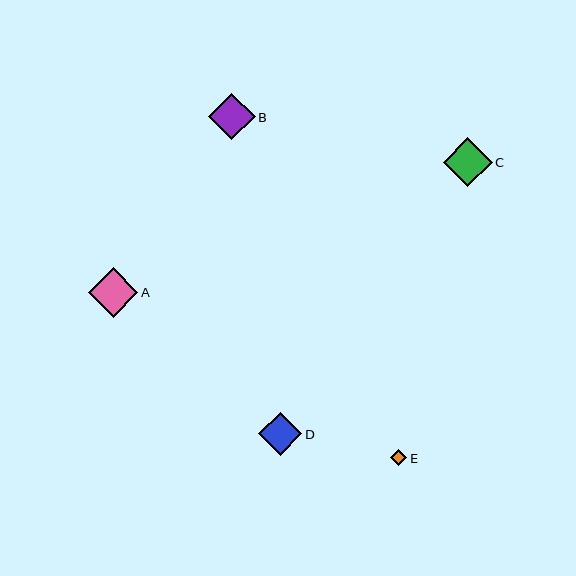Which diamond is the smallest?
Diamond E is the smallest with a size of approximately 16 pixels.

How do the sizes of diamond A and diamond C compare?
Diamond A and diamond C are approximately the same size.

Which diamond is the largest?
Diamond A is the largest with a size of approximately 50 pixels.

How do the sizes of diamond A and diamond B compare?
Diamond A and diamond B are approximately the same size.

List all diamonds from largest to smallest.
From largest to smallest: A, C, B, D, E.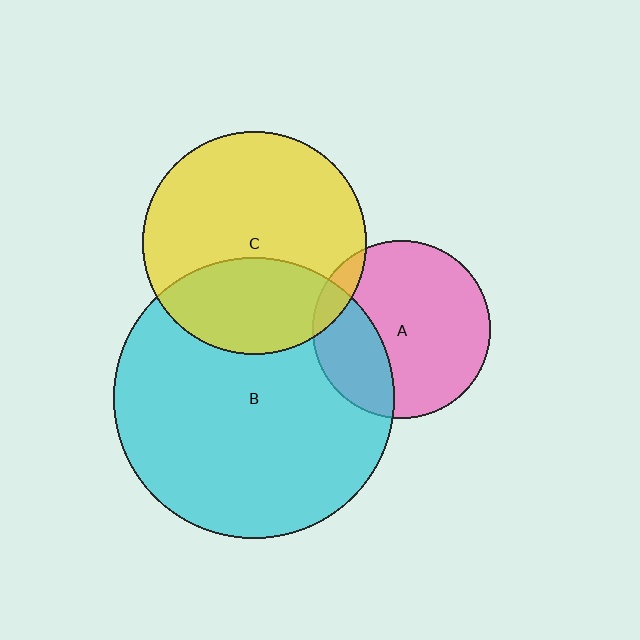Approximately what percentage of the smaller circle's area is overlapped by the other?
Approximately 30%.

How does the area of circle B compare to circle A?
Approximately 2.5 times.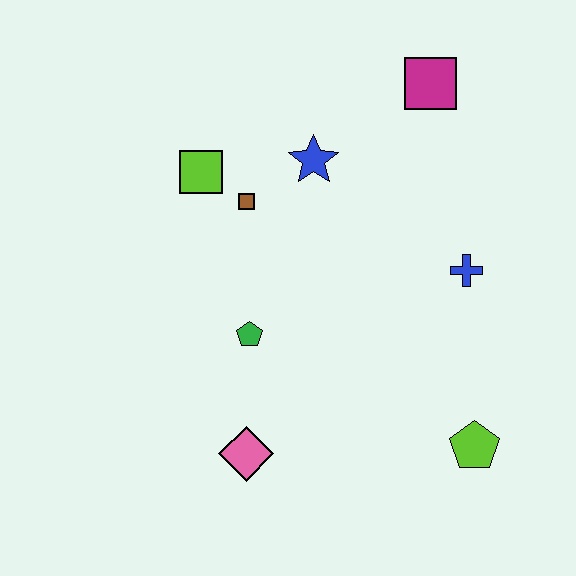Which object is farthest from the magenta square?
The pink diamond is farthest from the magenta square.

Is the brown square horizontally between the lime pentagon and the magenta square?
No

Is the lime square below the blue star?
Yes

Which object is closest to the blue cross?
The lime pentagon is closest to the blue cross.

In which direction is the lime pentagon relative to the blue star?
The lime pentagon is below the blue star.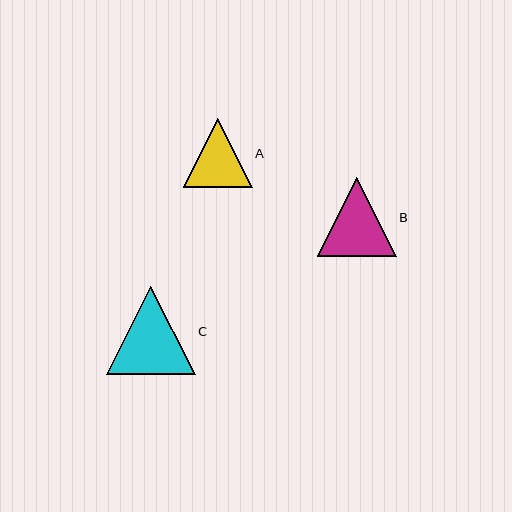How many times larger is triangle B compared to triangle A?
Triangle B is approximately 1.1 times the size of triangle A.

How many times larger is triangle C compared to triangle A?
Triangle C is approximately 1.3 times the size of triangle A.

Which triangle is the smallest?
Triangle A is the smallest with a size of approximately 69 pixels.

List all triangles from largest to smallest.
From largest to smallest: C, B, A.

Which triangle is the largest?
Triangle C is the largest with a size of approximately 89 pixels.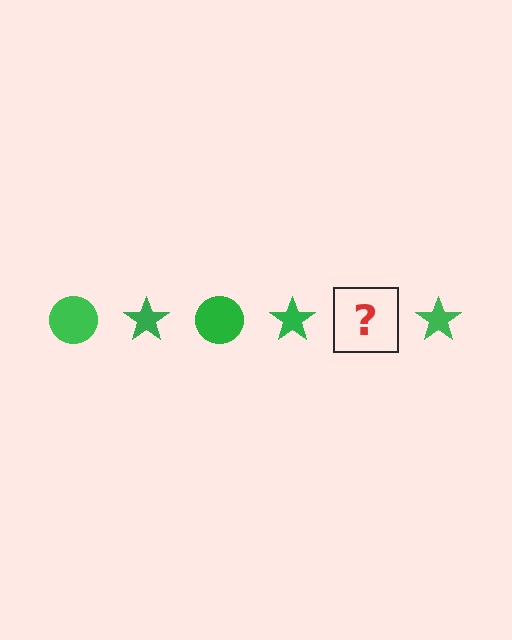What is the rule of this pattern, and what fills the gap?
The rule is that the pattern cycles through circle, star shapes in green. The gap should be filled with a green circle.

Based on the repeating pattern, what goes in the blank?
The blank should be a green circle.